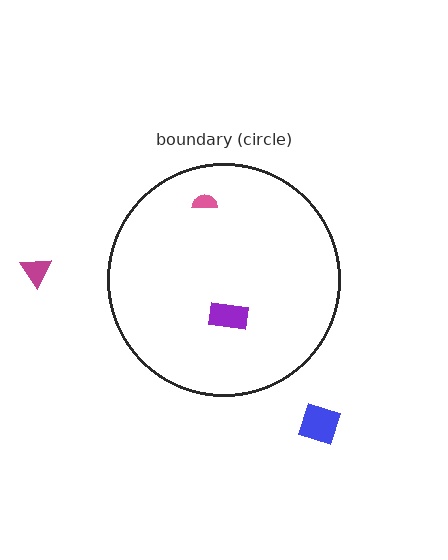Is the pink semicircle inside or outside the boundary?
Inside.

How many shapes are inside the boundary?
2 inside, 2 outside.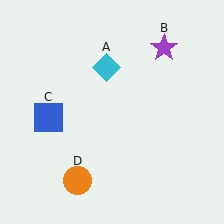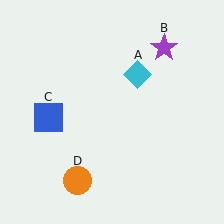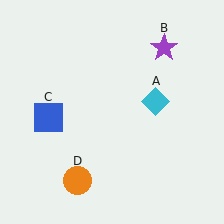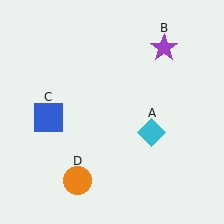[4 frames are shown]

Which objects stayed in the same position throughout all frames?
Purple star (object B) and blue square (object C) and orange circle (object D) remained stationary.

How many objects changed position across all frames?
1 object changed position: cyan diamond (object A).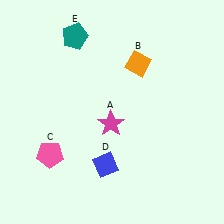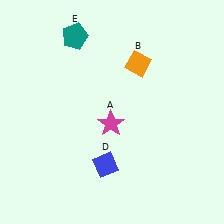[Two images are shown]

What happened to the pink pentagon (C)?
The pink pentagon (C) was removed in Image 2. It was in the bottom-left area of Image 1.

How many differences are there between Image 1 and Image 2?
There is 1 difference between the two images.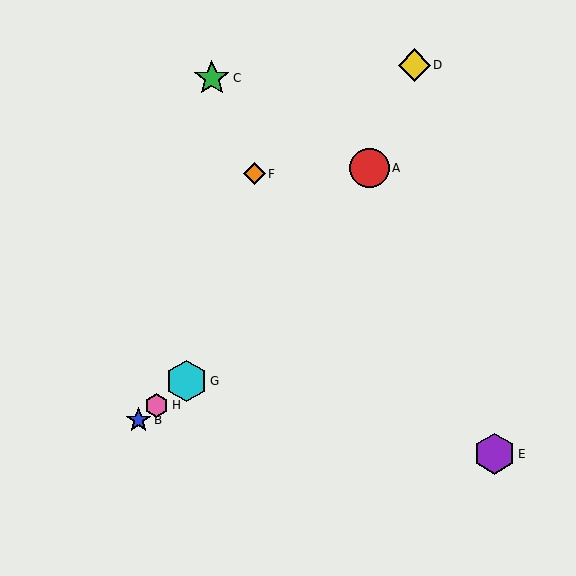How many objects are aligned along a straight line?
3 objects (B, G, H) are aligned along a straight line.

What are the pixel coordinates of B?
Object B is at (138, 420).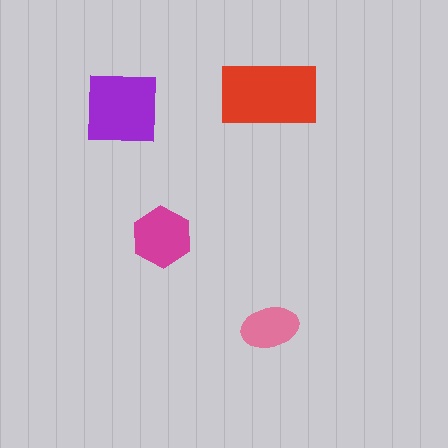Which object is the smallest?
The pink ellipse.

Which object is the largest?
The red rectangle.